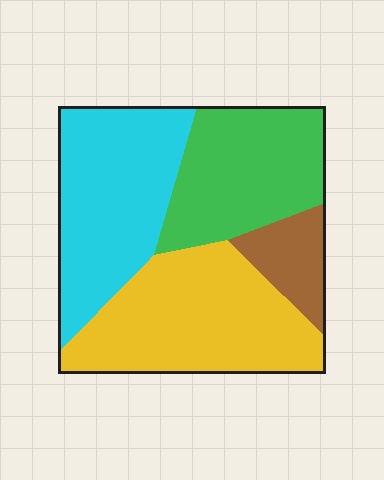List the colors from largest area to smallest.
From largest to smallest: yellow, cyan, green, brown.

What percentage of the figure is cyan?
Cyan covers roughly 30% of the figure.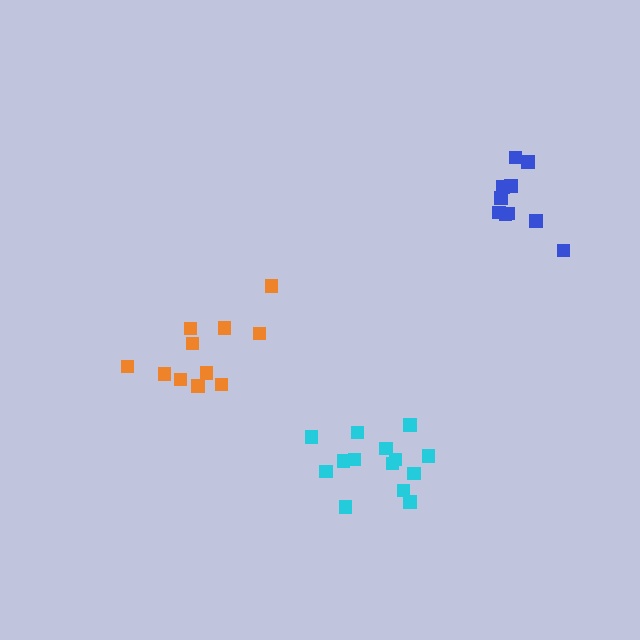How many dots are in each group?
Group 1: 11 dots, Group 2: 11 dots, Group 3: 14 dots (36 total).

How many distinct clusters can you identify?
There are 3 distinct clusters.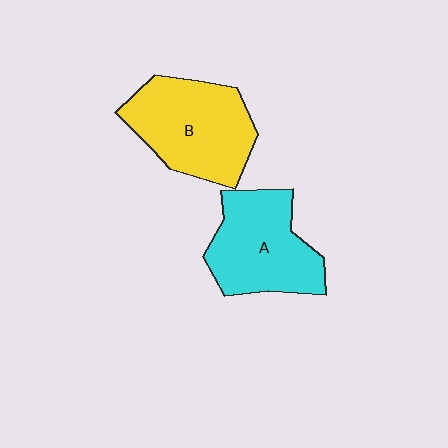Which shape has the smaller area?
Shape A (cyan).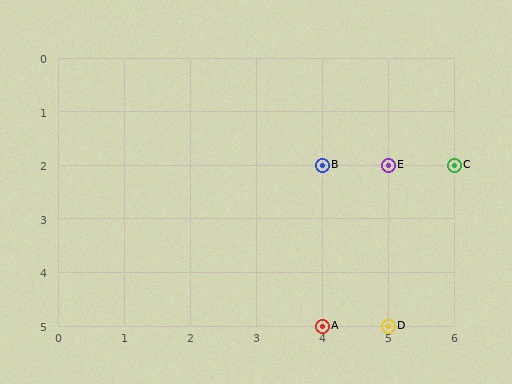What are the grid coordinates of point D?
Point D is at grid coordinates (5, 5).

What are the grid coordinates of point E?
Point E is at grid coordinates (5, 2).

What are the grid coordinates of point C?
Point C is at grid coordinates (6, 2).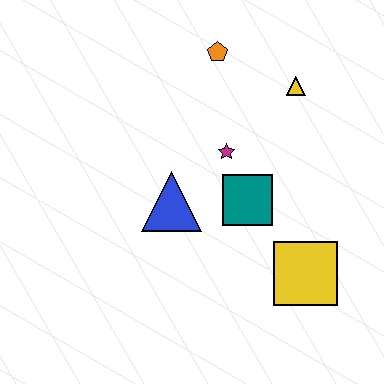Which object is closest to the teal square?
The magenta star is closest to the teal square.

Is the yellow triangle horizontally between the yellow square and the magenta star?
Yes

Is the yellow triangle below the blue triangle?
No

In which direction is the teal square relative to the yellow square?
The teal square is above the yellow square.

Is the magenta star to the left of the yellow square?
Yes